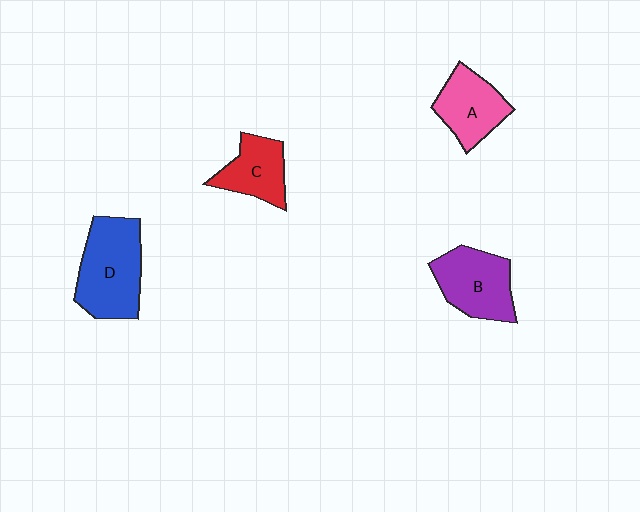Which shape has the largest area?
Shape D (blue).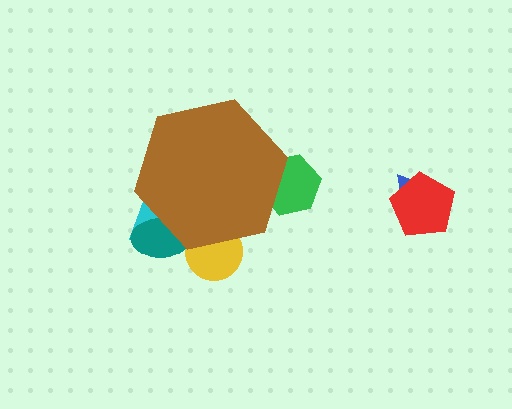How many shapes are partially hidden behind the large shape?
4 shapes are partially hidden.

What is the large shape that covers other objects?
A brown hexagon.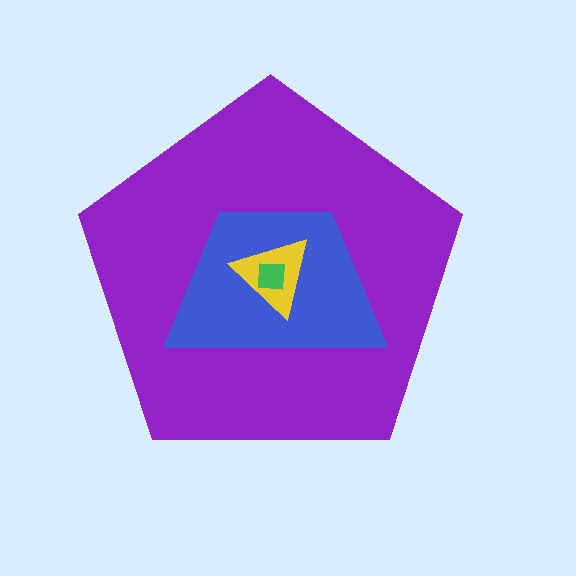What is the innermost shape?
The green square.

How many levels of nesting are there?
4.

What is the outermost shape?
The purple pentagon.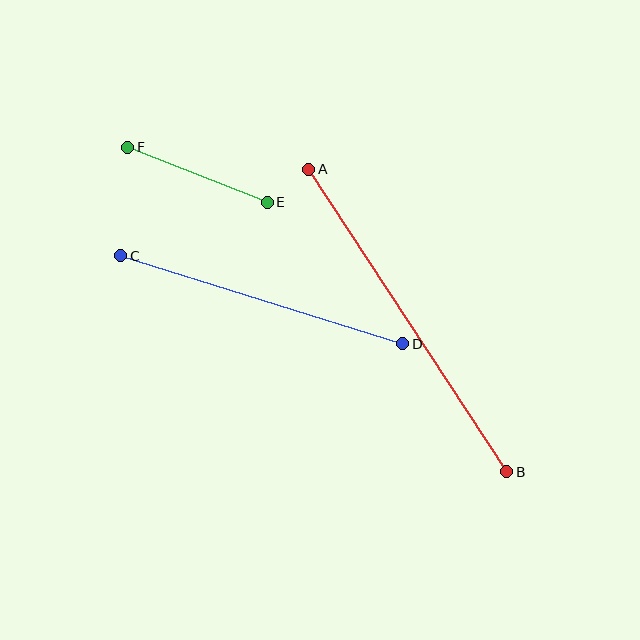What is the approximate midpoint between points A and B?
The midpoint is at approximately (408, 321) pixels.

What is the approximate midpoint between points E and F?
The midpoint is at approximately (197, 175) pixels.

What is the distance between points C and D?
The distance is approximately 295 pixels.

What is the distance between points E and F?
The distance is approximately 150 pixels.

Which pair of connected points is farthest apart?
Points A and B are farthest apart.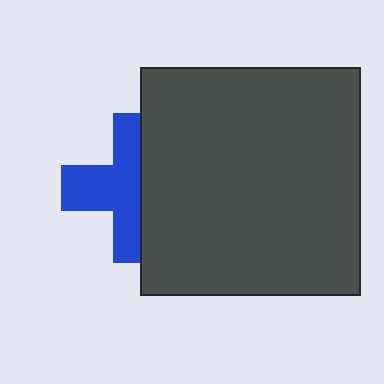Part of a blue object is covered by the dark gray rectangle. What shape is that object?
It is a cross.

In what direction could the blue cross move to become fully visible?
The blue cross could move left. That would shift it out from behind the dark gray rectangle entirely.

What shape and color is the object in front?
The object in front is a dark gray rectangle.